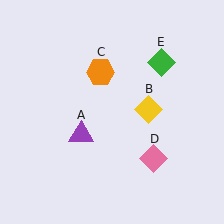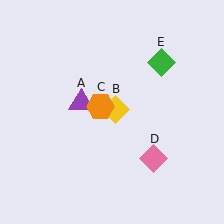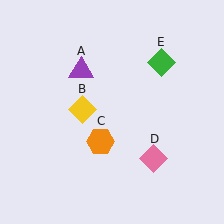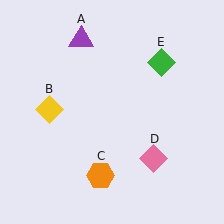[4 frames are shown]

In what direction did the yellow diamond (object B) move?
The yellow diamond (object B) moved left.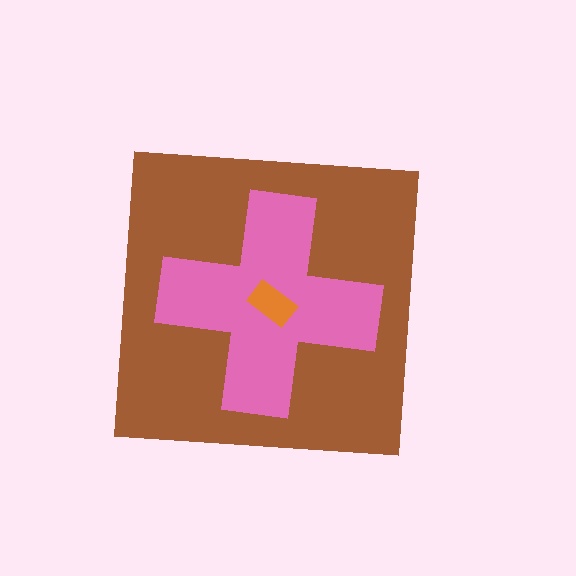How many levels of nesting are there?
3.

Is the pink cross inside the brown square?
Yes.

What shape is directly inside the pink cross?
The orange rectangle.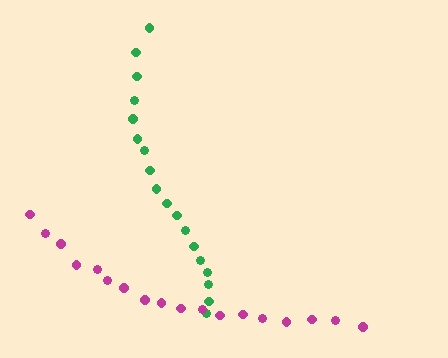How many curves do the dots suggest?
There are 2 distinct paths.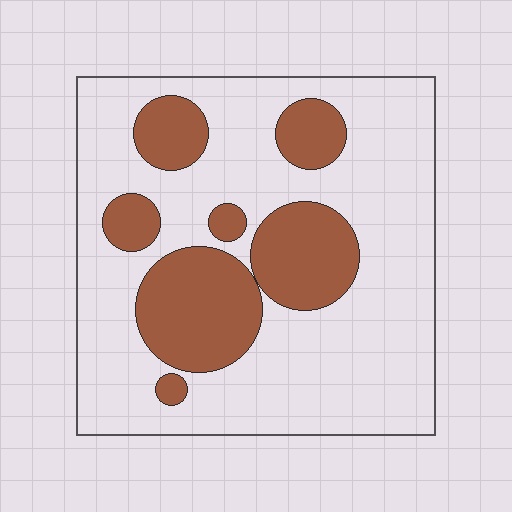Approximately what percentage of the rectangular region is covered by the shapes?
Approximately 25%.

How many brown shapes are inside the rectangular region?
7.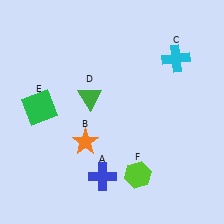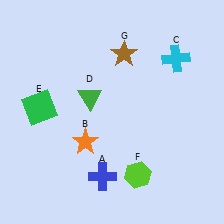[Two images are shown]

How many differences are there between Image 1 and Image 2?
There is 1 difference between the two images.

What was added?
A brown star (G) was added in Image 2.